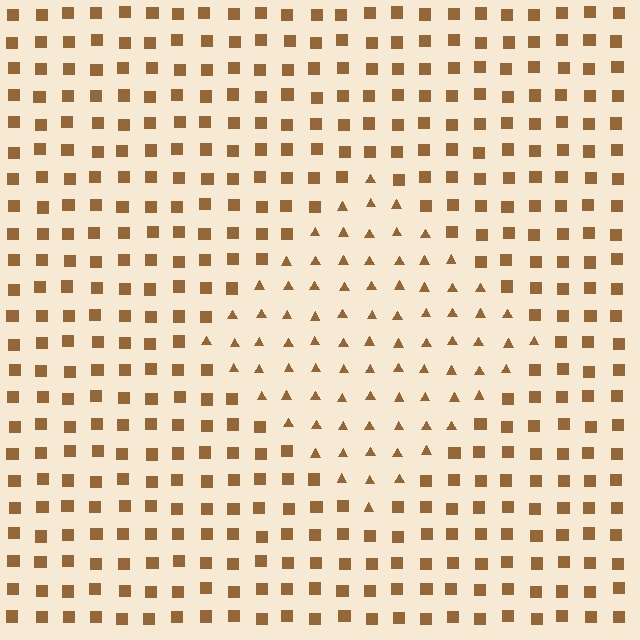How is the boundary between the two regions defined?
The boundary is defined by a change in element shape: triangles inside vs. squares outside. All elements share the same color and spacing.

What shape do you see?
I see a diamond.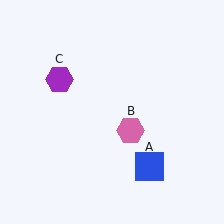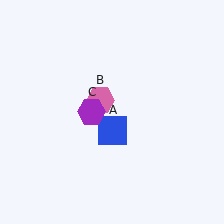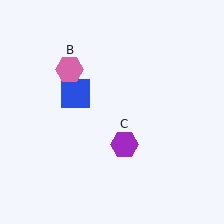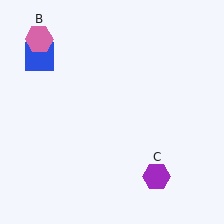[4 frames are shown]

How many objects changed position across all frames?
3 objects changed position: blue square (object A), pink hexagon (object B), purple hexagon (object C).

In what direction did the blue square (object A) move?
The blue square (object A) moved up and to the left.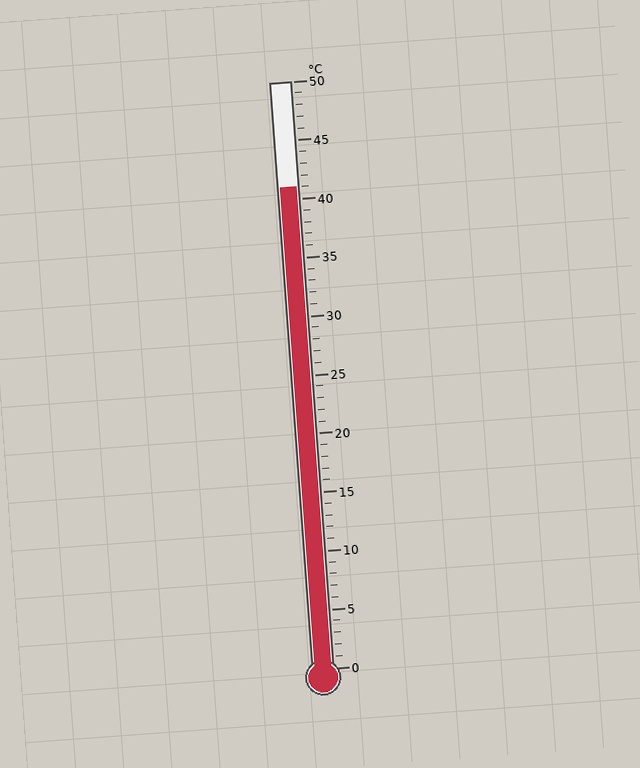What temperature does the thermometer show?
The thermometer shows approximately 41°C.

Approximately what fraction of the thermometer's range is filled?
The thermometer is filled to approximately 80% of its range.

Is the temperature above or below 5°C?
The temperature is above 5°C.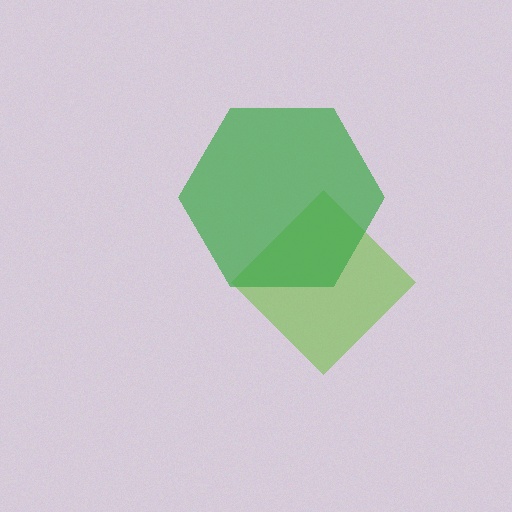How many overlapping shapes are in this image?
There are 2 overlapping shapes in the image.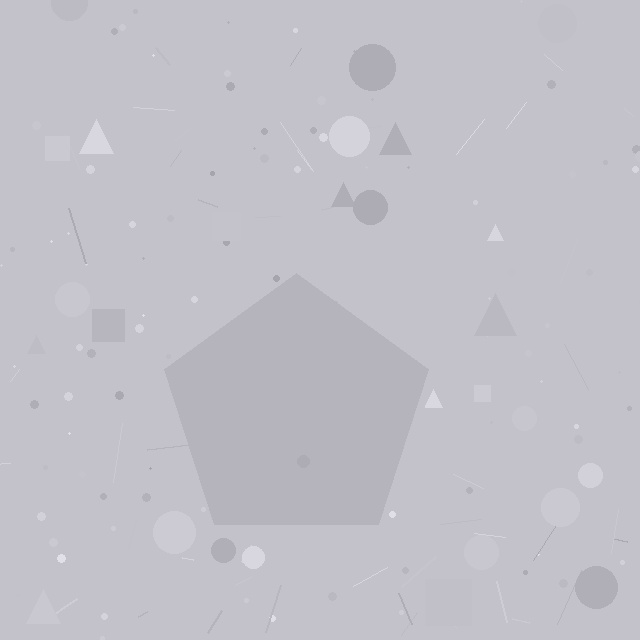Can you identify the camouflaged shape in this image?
The camouflaged shape is a pentagon.